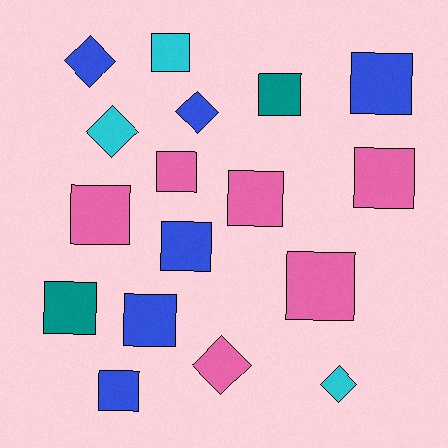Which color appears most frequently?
Pink, with 6 objects.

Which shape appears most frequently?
Square, with 12 objects.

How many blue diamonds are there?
There are 2 blue diamonds.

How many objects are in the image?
There are 17 objects.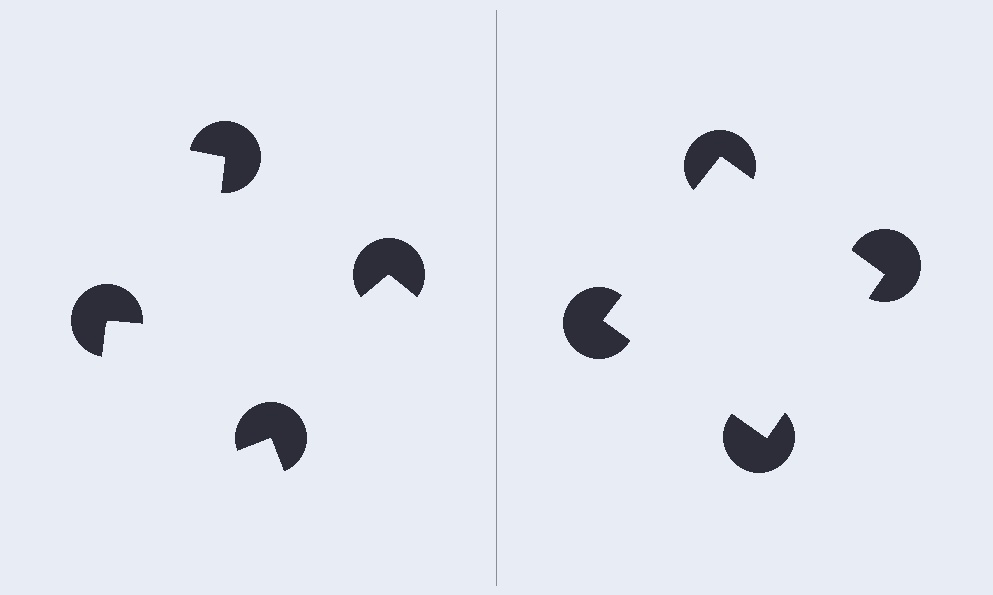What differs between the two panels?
The pac-man discs are positioned identically on both sides; only the wedge orientations differ. On the right they align to a square; on the left they are misaligned.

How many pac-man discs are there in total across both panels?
8 — 4 on each side.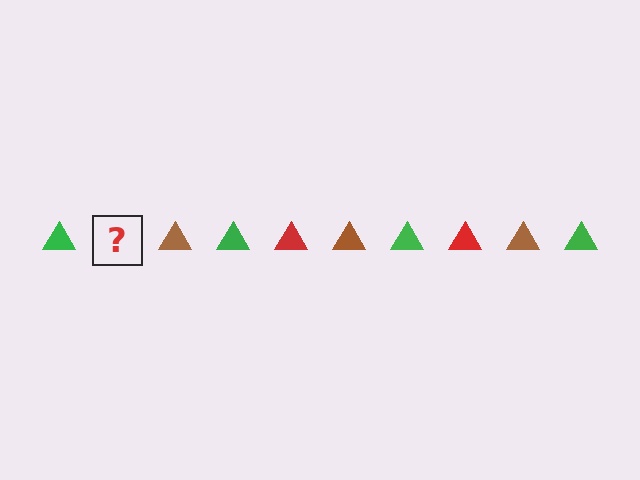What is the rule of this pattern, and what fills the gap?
The rule is that the pattern cycles through green, red, brown triangles. The gap should be filled with a red triangle.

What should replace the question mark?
The question mark should be replaced with a red triangle.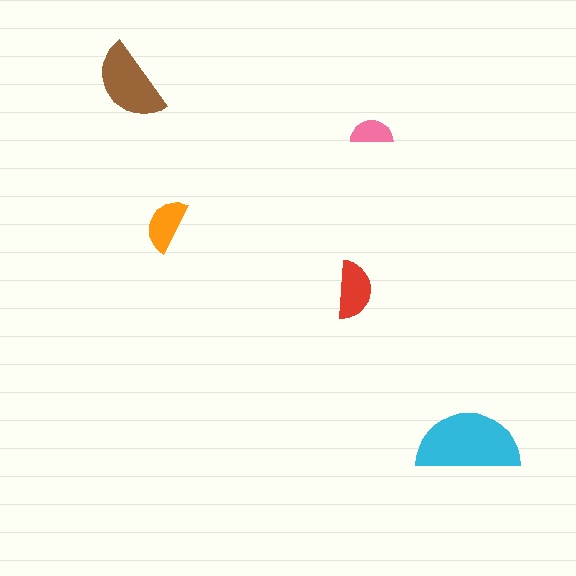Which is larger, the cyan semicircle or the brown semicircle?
The cyan one.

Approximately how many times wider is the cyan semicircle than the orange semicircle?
About 2 times wider.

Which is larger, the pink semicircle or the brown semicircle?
The brown one.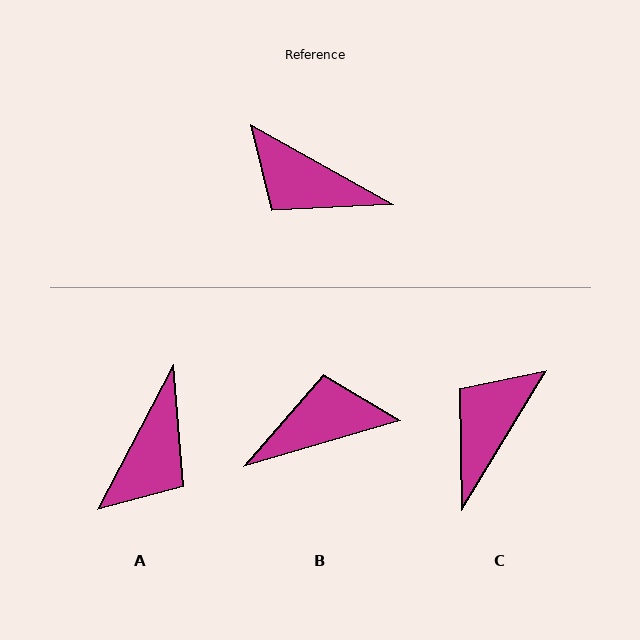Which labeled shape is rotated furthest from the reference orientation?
B, about 134 degrees away.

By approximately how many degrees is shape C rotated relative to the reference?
Approximately 92 degrees clockwise.